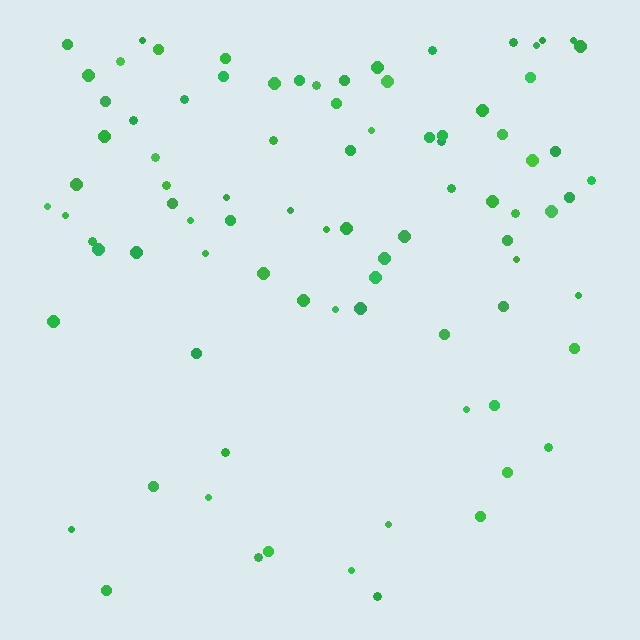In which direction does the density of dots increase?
From bottom to top, with the top side densest.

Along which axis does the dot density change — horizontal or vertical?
Vertical.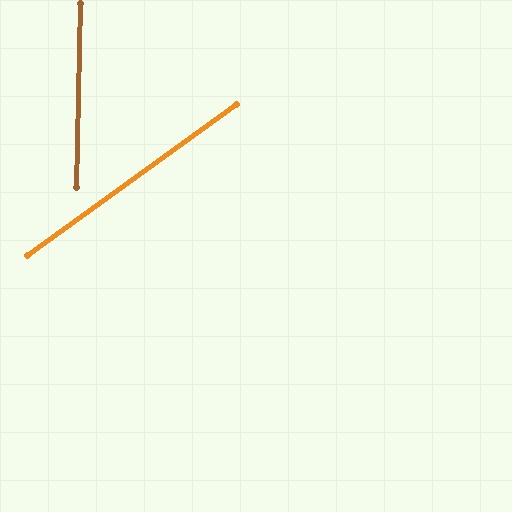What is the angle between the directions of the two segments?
Approximately 53 degrees.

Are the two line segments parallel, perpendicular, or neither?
Neither parallel nor perpendicular — they differ by about 53°.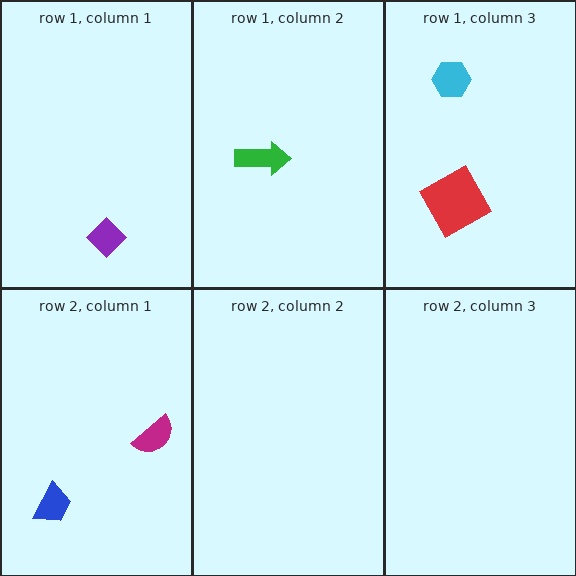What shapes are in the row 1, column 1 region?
The purple diamond.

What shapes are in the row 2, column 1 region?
The magenta semicircle, the blue trapezoid.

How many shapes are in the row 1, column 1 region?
1.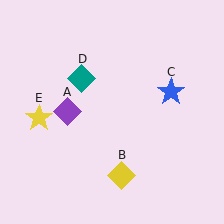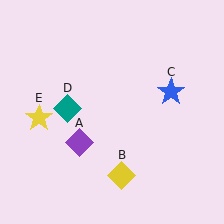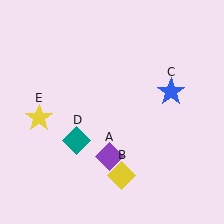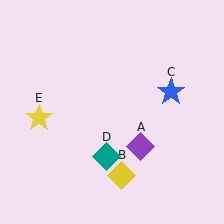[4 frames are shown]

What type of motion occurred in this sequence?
The purple diamond (object A), teal diamond (object D) rotated counterclockwise around the center of the scene.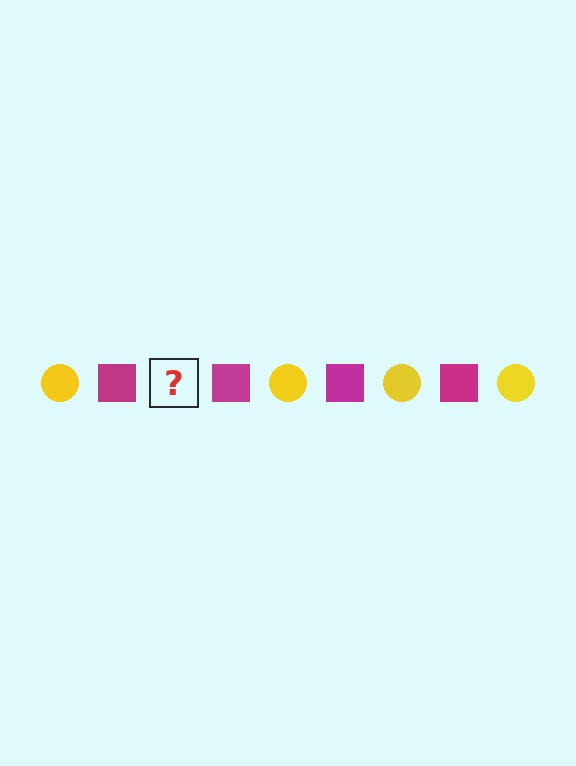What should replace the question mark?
The question mark should be replaced with a yellow circle.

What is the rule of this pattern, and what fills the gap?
The rule is that the pattern alternates between yellow circle and magenta square. The gap should be filled with a yellow circle.